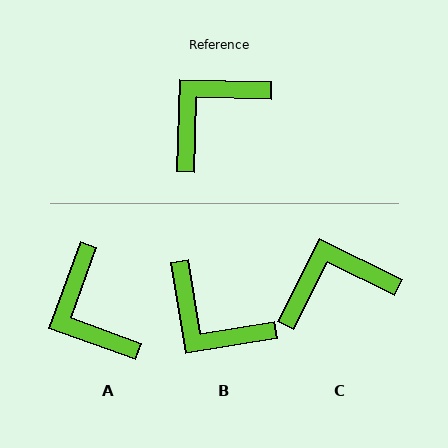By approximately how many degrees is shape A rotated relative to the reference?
Approximately 72 degrees counter-clockwise.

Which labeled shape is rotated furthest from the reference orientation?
B, about 101 degrees away.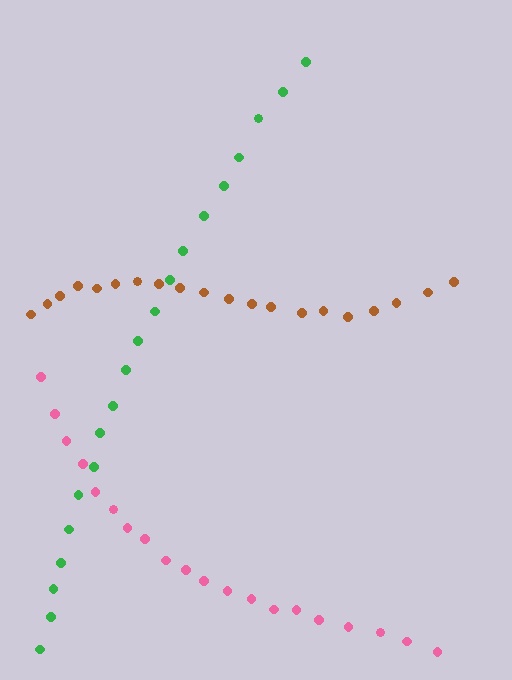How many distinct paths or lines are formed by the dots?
There are 3 distinct paths.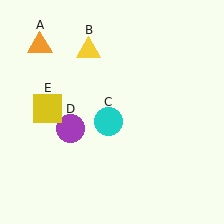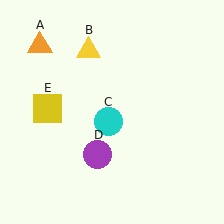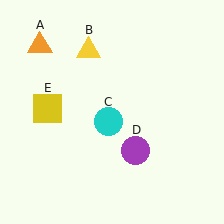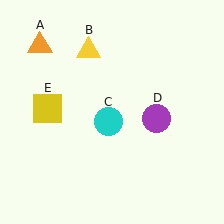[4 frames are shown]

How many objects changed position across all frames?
1 object changed position: purple circle (object D).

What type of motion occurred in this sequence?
The purple circle (object D) rotated counterclockwise around the center of the scene.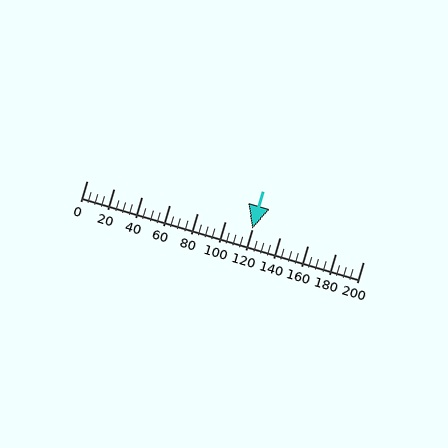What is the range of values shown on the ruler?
The ruler shows values from 0 to 200.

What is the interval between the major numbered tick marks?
The major tick marks are spaced 20 units apart.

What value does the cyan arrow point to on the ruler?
The cyan arrow points to approximately 120.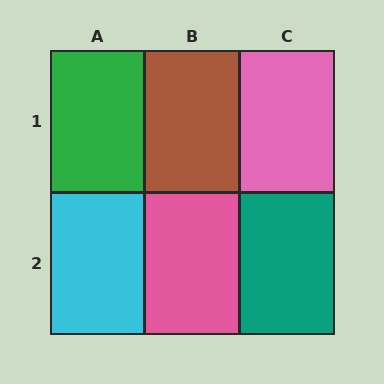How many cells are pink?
2 cells are pink.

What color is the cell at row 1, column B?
Brown.